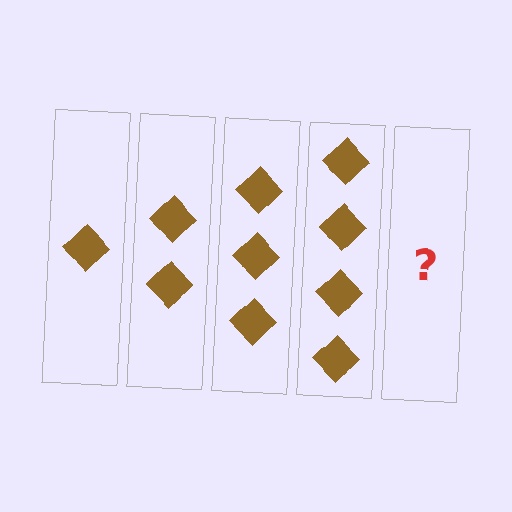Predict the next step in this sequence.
The next step is 5 diamonds.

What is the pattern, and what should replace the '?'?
The pattern is that each step adds one more diamond. The '?' should be 5 diamonds.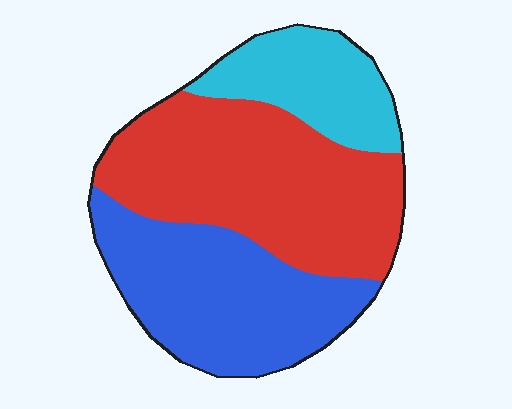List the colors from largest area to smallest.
From largest to smallest: red, blue, cyan.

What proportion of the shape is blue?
Blue takes up about three eighths (3/8) of the shape.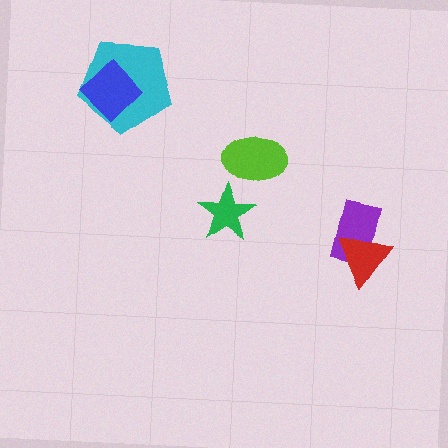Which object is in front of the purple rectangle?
The red triangle is in front of the purple rectangle.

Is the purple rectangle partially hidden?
Yes, it is partially covered by another shape.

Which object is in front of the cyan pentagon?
The blue diamond is in front of the cyan pentagon.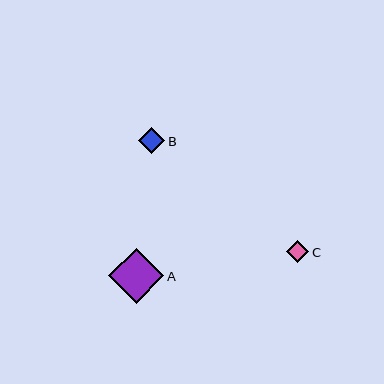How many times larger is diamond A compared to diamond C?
Diamond A is approximately 2.5 times the size of diamond C.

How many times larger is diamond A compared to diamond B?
Diamond A is approximately 2.1 times the size of diamond B.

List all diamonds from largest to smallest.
From largest to smallest: A, B, C.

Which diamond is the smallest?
Diamond C is the smallest with a size of approximately 22 pixels.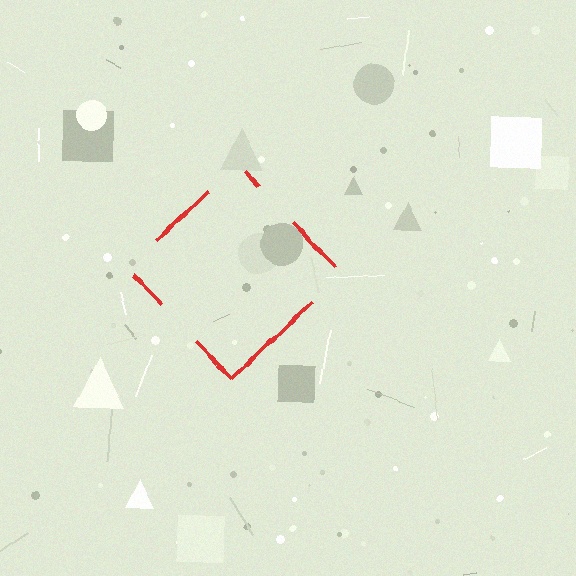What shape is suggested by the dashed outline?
The dashed outline suggests a diamond.